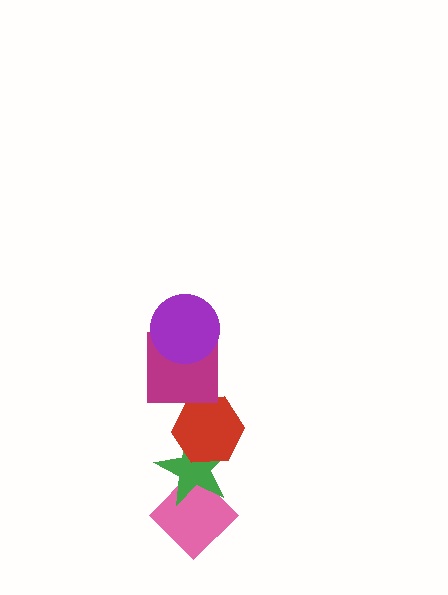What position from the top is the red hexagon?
The red hexagon is 3rd from the top.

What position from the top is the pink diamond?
The pink diamond is 5th from the top.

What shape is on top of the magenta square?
The purple circle is on top of the magenta square.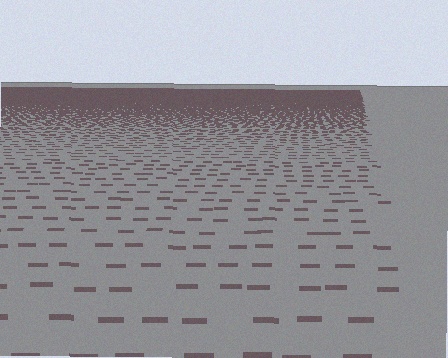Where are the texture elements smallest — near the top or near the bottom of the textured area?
Near the top.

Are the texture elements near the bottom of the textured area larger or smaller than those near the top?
Larger. Near the bottom, elements are closer to the viewer and appear at a bigger on-screen size.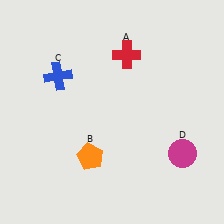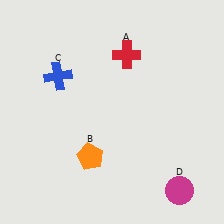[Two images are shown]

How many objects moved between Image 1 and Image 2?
1 object moved between the two images.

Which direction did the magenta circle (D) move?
The magenta circle (D) moved down.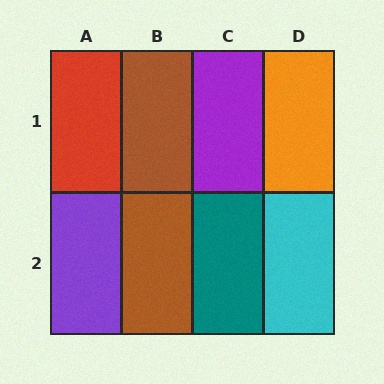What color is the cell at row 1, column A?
Red.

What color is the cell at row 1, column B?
Brown.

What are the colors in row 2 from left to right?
Purple, brown, teal, cyan.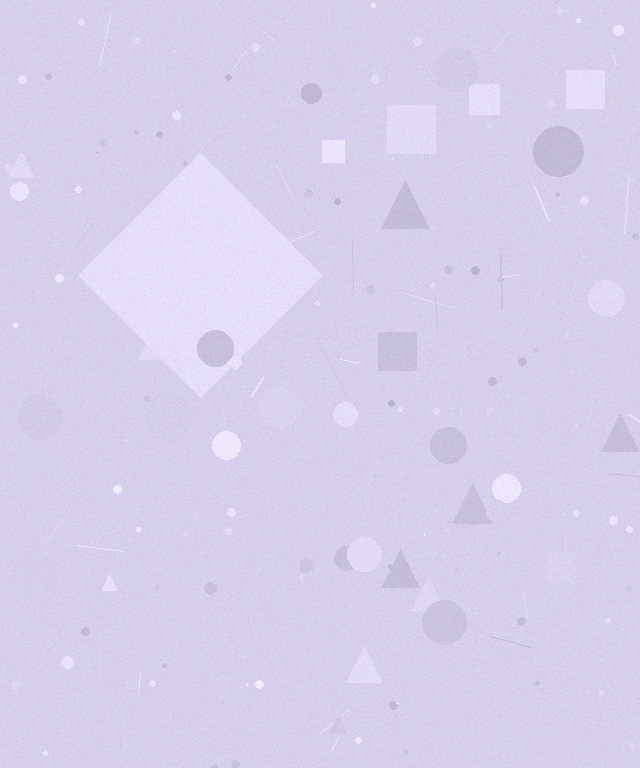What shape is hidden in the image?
A diamond is hidden in the image.